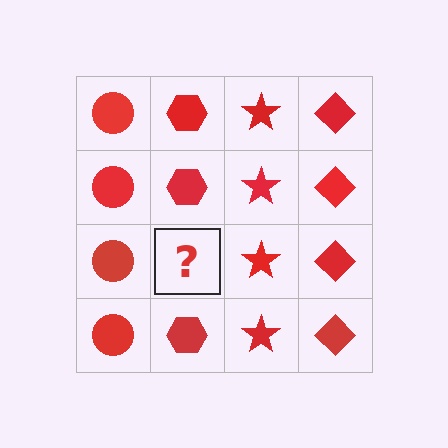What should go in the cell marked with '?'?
The missing cell should contain a red hexagon.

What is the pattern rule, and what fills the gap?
The rule is that each column has a consistent shape. The gap should be filled with a red hexagon.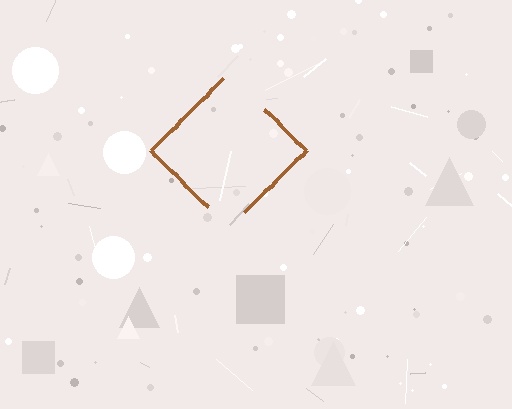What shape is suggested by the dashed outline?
The dashed outline suggests a diamond.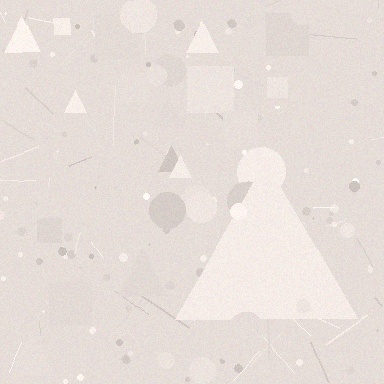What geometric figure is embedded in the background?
A triangle is embedded in the background.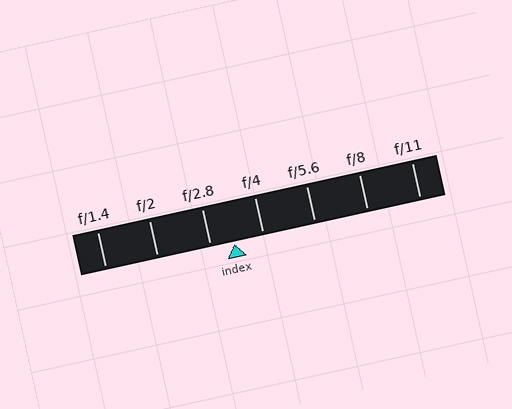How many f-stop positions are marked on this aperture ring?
There are 7 f-stop positions marked.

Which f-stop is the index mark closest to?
The index mark is closest to f/2.8.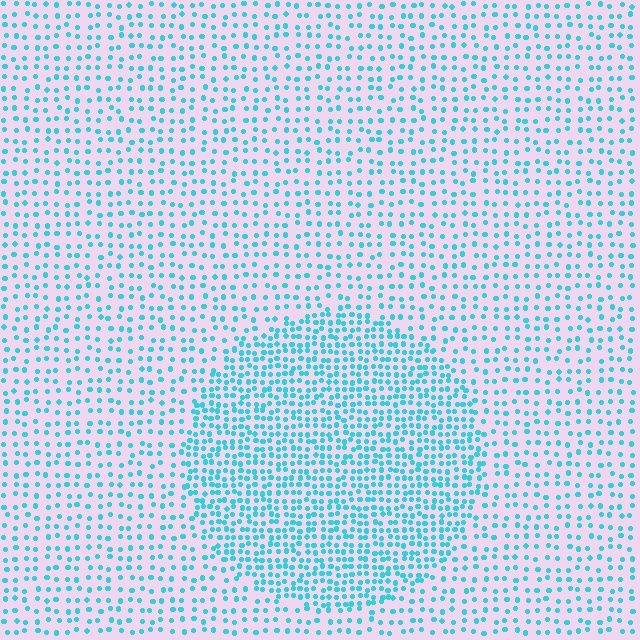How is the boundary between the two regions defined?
The boundary is defined by a change in element density (approximately 2.0x ratio). All elements are the same color, size, and shape.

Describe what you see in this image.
The image contains small cyan elements arranged at two different densities. A circle-shaped region is visible where the elements are more densely packed than the surrounding area.